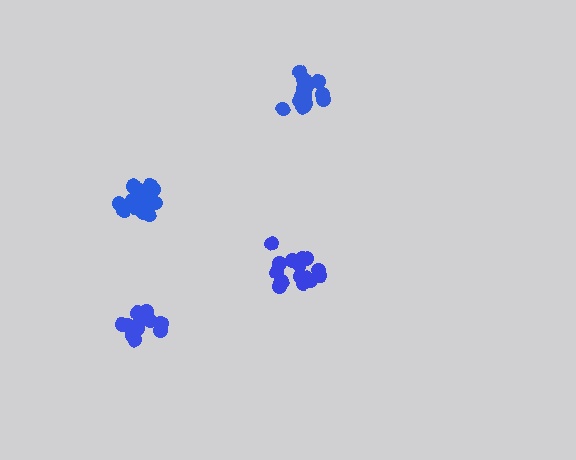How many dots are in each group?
Group 1: 16 dots, Group 2: 14 dots, Group 3: 16 dots, Group 4: 16 dots (62 total).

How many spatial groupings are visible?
There are 4 spatial groupings.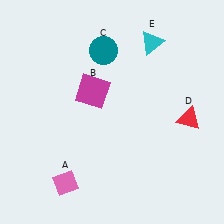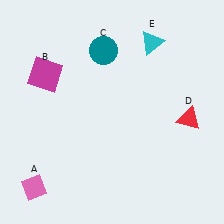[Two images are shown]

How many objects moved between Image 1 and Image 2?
2 objects moved between the two images.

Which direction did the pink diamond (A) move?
The pink diamond (A) moved left.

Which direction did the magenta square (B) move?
The magenta square (B) moved left.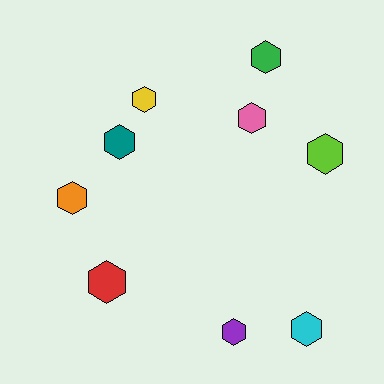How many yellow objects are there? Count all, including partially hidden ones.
There is 1 yellow object.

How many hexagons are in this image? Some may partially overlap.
There are 9 hexagons.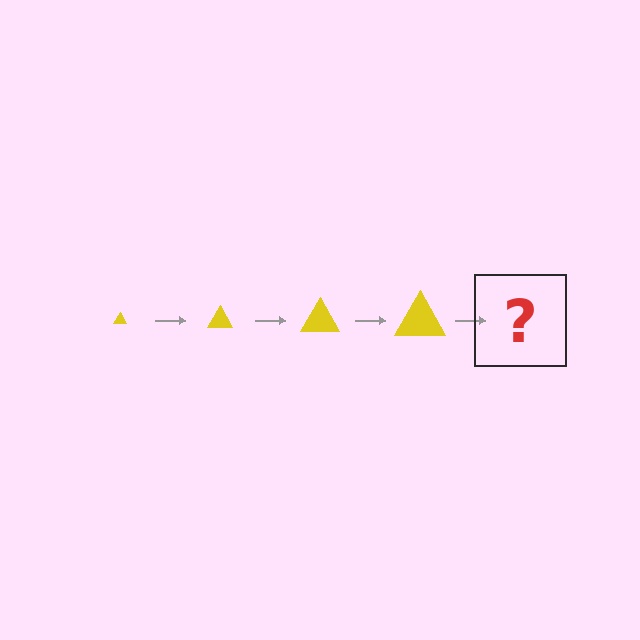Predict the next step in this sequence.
The next step is a yellow triangle, larger than the previous one.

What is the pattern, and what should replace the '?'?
The pattern is that the triangle gets progressively larger each step. The '?' should be a yellow triangle, larger than the previous one.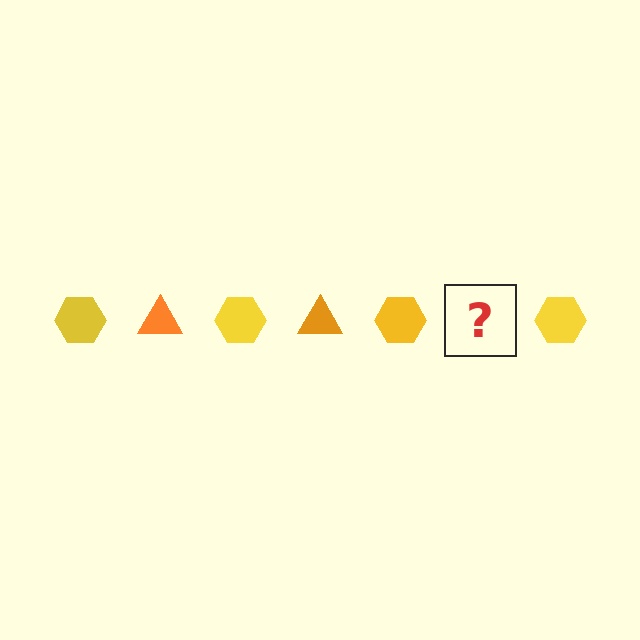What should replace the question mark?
The question mark should be replaced with an orange triangle.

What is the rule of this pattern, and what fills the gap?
The rule is that the pattern alternates between yellow hexagon and orange triangle. The gap should be filled with an orange triangle.